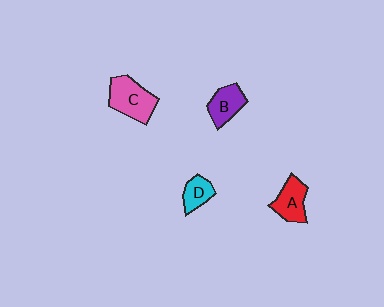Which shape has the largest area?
Shape C (pink).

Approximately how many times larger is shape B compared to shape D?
Approximately 1.3 times.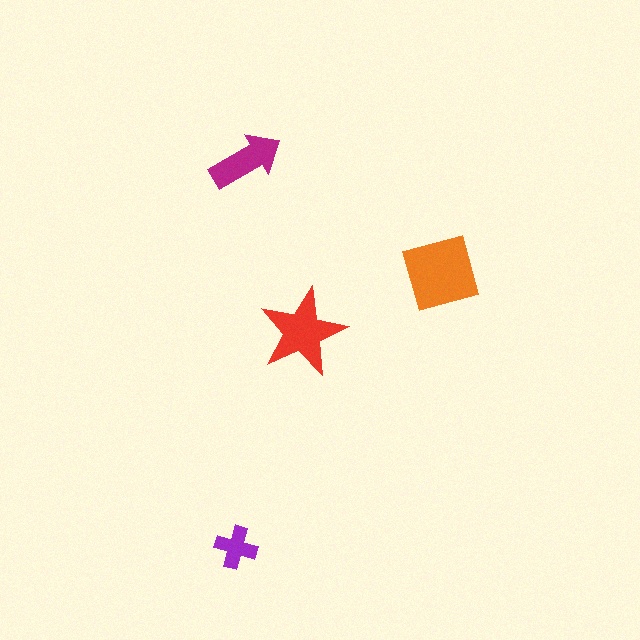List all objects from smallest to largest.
The purple cross, the magenta arrow, the red star, the orange square.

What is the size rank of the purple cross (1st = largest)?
4th.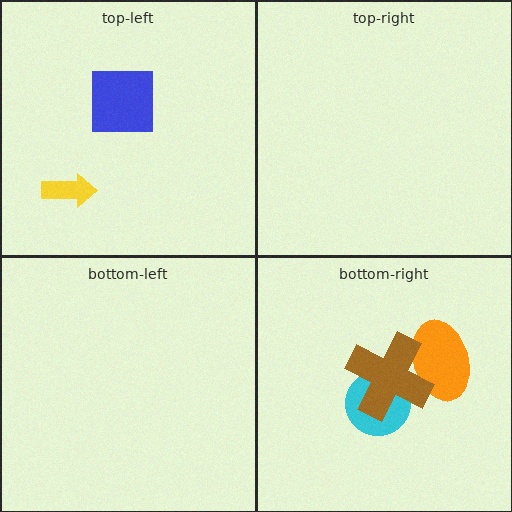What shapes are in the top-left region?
The yellow arrow, the blue square.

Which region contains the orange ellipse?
The bottom-right region.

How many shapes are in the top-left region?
2.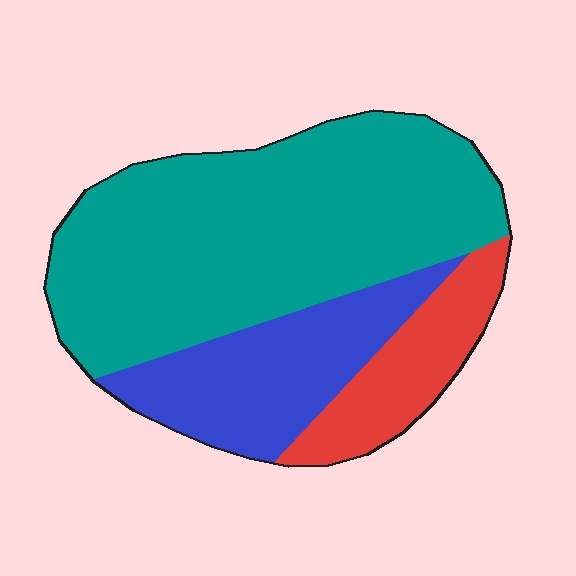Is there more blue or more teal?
Teal.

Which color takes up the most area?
Teal, at roughly 60%.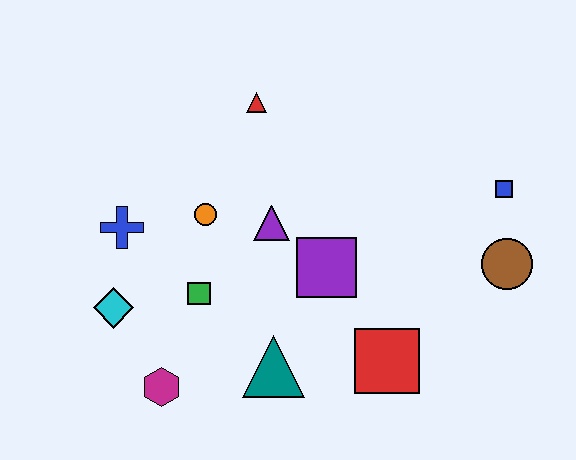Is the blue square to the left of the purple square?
No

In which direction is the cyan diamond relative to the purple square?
The cyan diamond is to the left of the purple square.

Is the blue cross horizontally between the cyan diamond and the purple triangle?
Yes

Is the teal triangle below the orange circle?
Yes